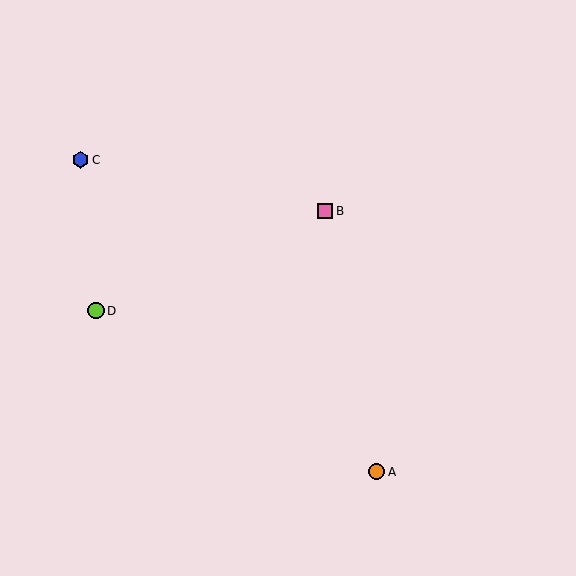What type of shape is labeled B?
Shape B is a pink square.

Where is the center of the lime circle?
The center of the lime circle is at (96, 311).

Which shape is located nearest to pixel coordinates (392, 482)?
The orange circle (labeled A) at (377, 472) is nearest to that location.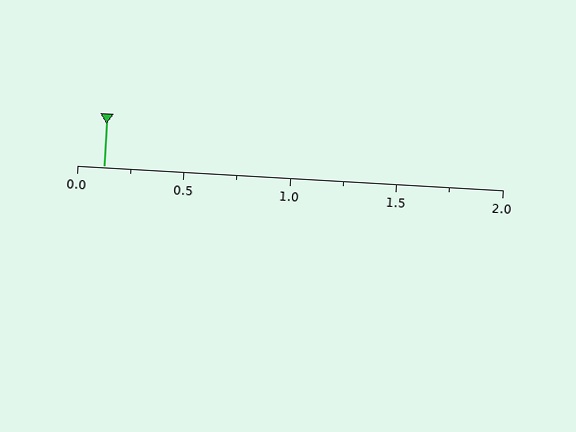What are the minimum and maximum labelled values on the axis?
The axis runs from 0.0 to 2.0.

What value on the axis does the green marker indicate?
The marker indicates approximately 0.12.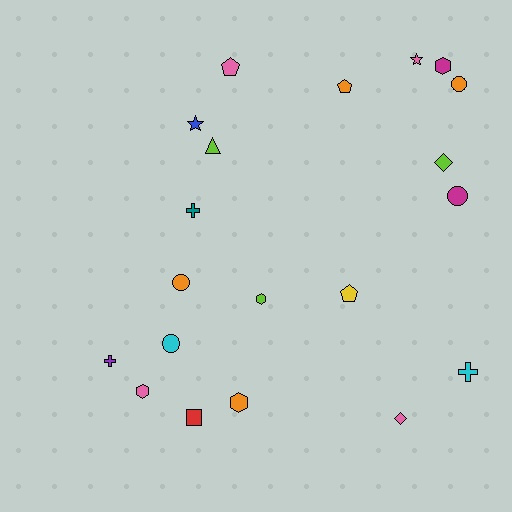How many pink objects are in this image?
There are 4 pink objects.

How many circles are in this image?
There are 4 circles.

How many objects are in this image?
There are 20 objects.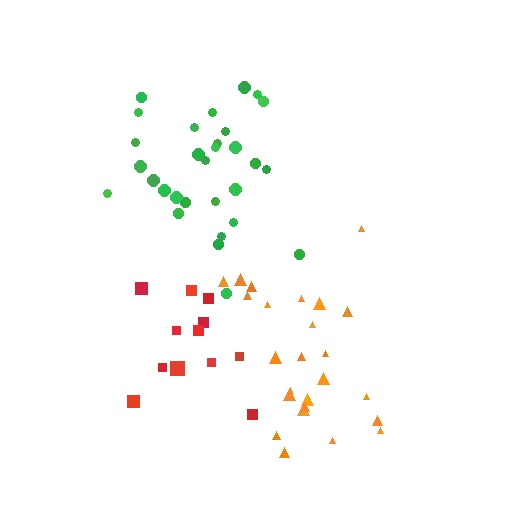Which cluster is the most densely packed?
Green.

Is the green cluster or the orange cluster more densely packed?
Green.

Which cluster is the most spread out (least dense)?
Orange.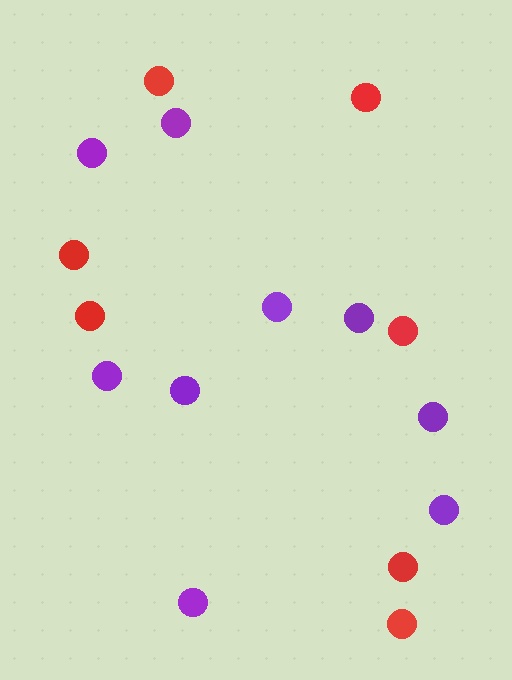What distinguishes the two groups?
There are 2 groups: one group of purple circles (9) and one group of red circles (7).